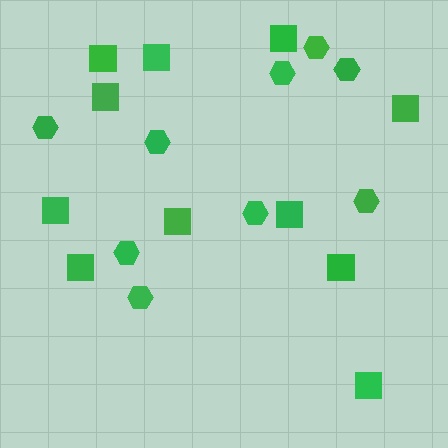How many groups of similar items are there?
There are 2 groups: one group of hexagons (9) and one group of squares (11).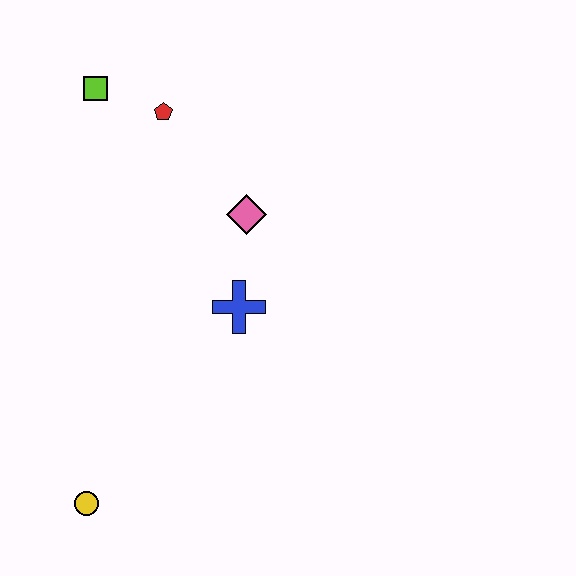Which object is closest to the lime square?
The red pentagon is closest to the lime square.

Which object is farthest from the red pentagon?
The yellow circle is farthest from the red pentagon.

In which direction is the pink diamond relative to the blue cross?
The pink diamond is above the blue cross.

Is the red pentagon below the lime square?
Yes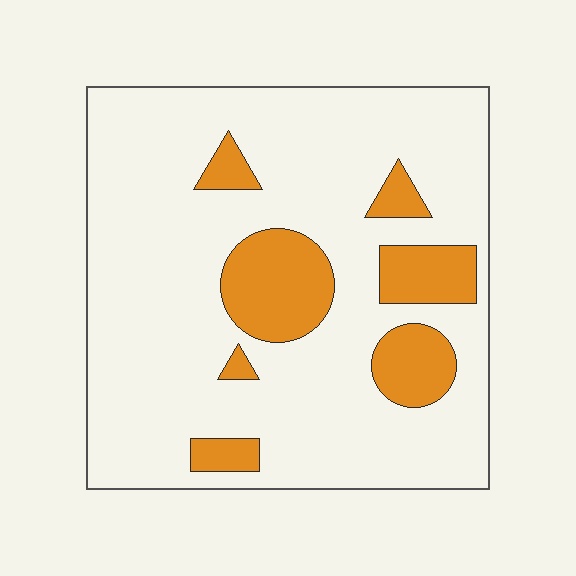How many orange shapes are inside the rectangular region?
7.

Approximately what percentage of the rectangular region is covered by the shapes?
Approximately 20%.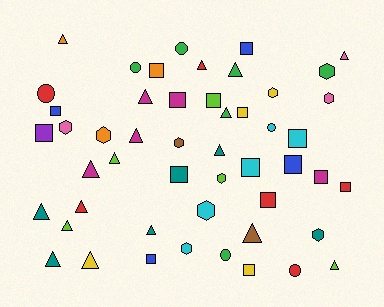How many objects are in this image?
There are 50 objects.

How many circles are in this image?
There are 6 circles.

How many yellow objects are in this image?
There are 4 yellow objects.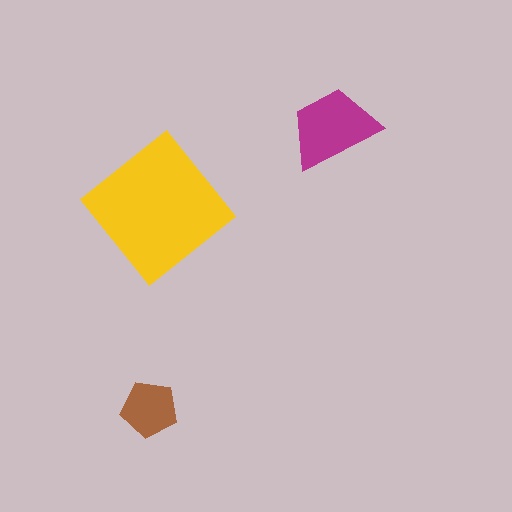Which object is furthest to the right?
The magenta trapezoid is rightmost.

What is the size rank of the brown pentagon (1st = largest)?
3rd.